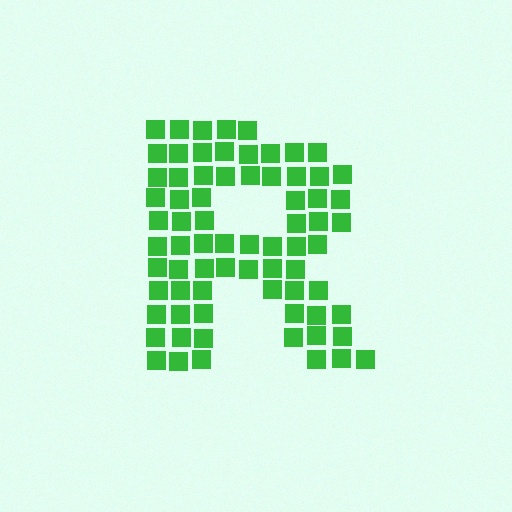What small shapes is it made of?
It is made of small squares.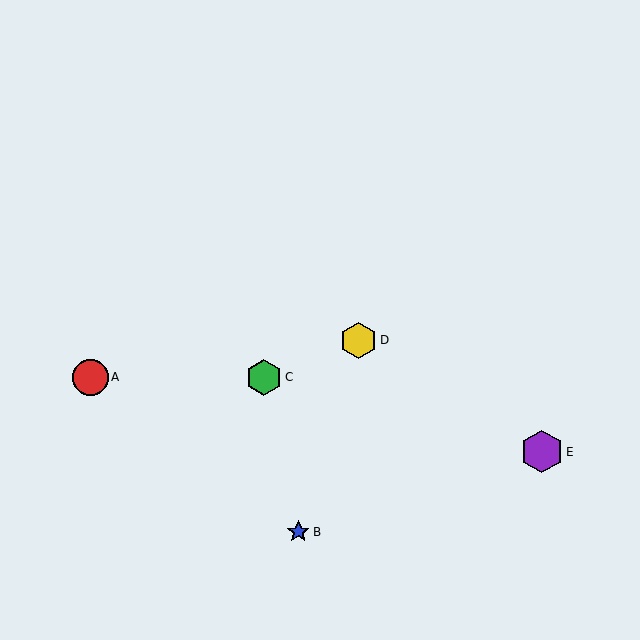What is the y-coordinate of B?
Object B is at y≈532.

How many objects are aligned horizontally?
2 objects (A, C) are aligned horizontally.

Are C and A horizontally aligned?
Yes, both are at y≈377.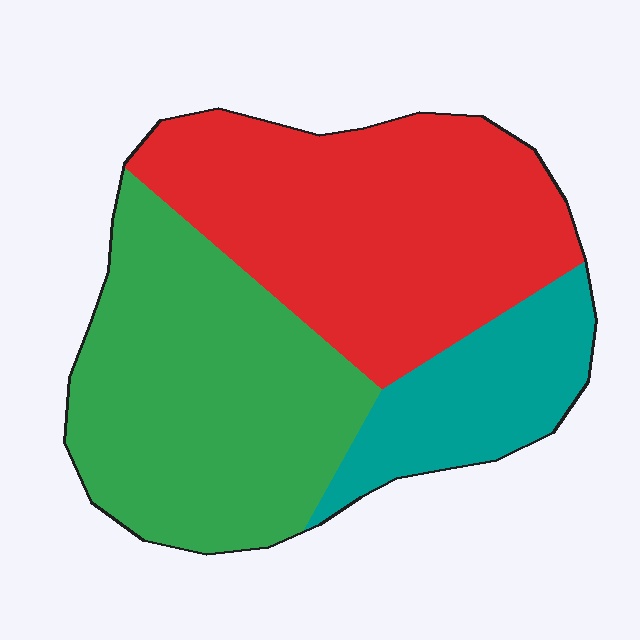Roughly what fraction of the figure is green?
Green covers 41% of the figure.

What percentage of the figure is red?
Red takes up between a third and a half of the figure.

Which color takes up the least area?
Teal, at roughly 15%.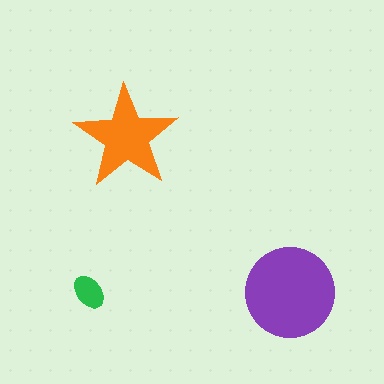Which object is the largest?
The purple circle.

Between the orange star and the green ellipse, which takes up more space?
The orange star.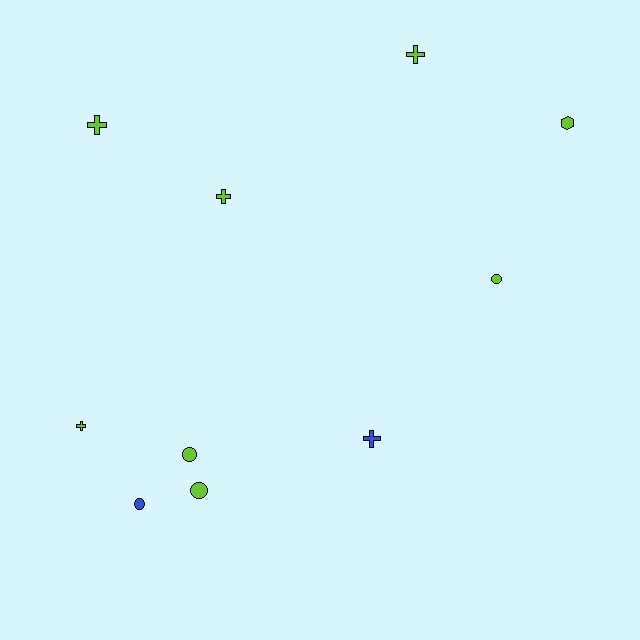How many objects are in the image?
There are 10 objects.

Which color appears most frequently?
Lime, with 8 objects.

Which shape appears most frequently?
Cross, with 5 objects.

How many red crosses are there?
There are no red crosses.